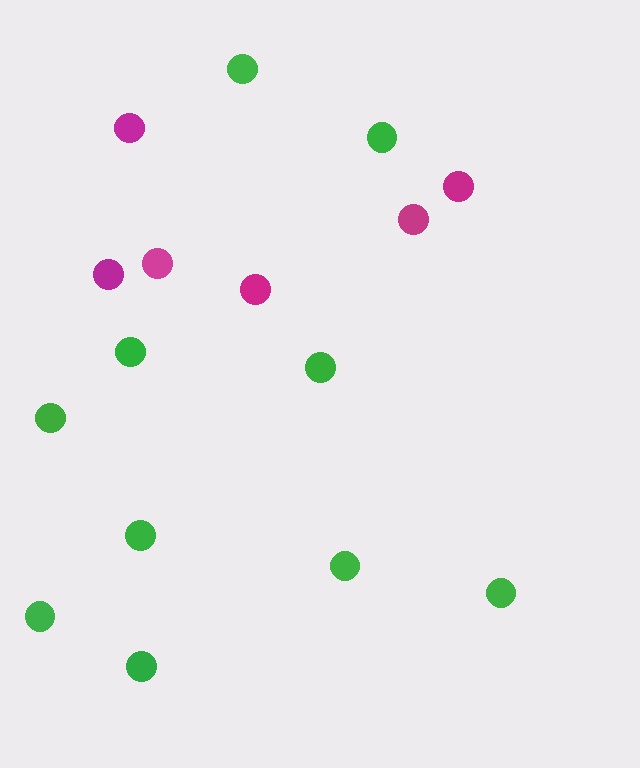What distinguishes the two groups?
There are 2 groups: one group of green circles (10) and one group of magenta circles (6).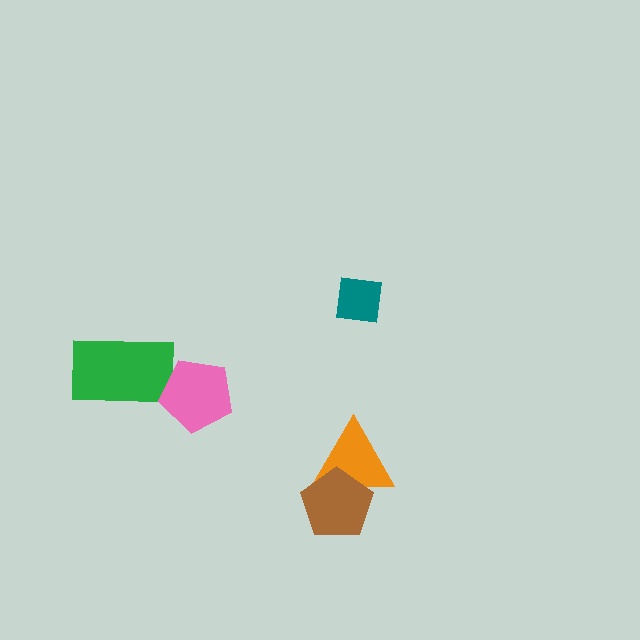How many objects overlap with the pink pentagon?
1 object overlaps with the pink pentagon.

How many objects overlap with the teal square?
0 objects overlap with the teal square.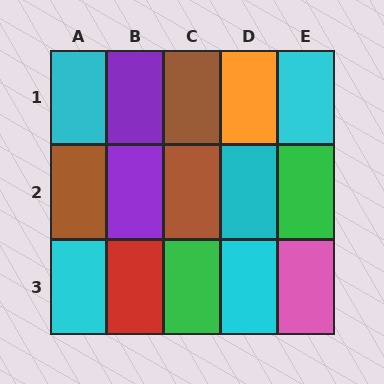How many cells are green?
2 cells are green.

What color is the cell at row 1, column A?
Cyan.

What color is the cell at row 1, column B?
Purple.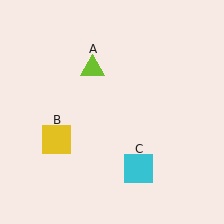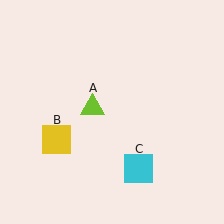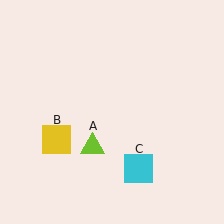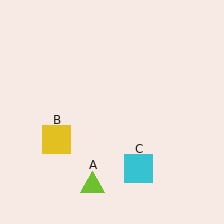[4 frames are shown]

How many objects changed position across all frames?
1 object changed position: lime triangle (object A).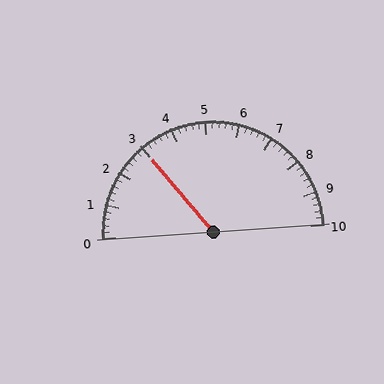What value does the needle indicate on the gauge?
The needle indicates approximately 3.0.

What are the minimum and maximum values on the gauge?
The gauge ranges from 0 to 10.